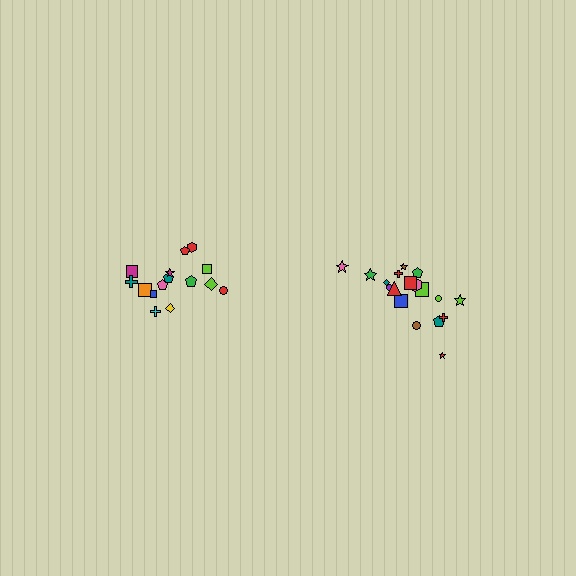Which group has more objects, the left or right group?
The right group.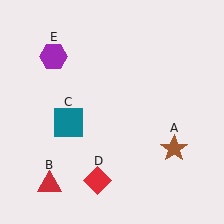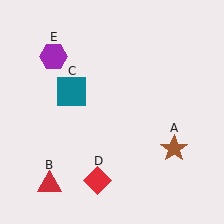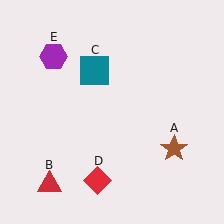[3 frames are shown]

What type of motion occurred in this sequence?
The teal square (object C) rotated clockwise around the center of the scene.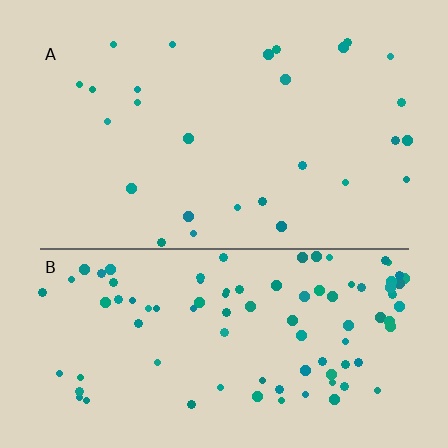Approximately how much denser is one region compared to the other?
Approximately 3.4× — region B over region A.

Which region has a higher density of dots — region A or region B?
B (the bottom).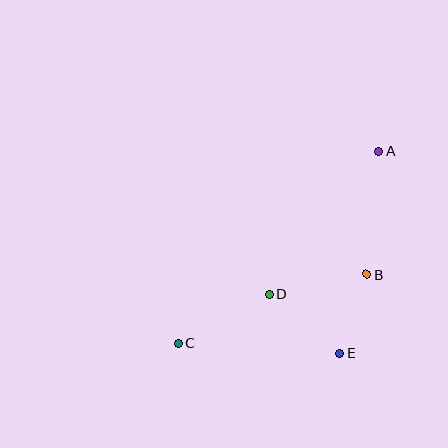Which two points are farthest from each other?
Points A and C are farthest from each other.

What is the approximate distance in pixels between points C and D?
The distance between C and D is approximately 103 pixels.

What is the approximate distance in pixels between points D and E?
The distance between D and E is approximately 92 pixels.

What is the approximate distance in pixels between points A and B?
The distance between A and B is approximately 124 pixels.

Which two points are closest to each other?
Points B and E are closest to each other.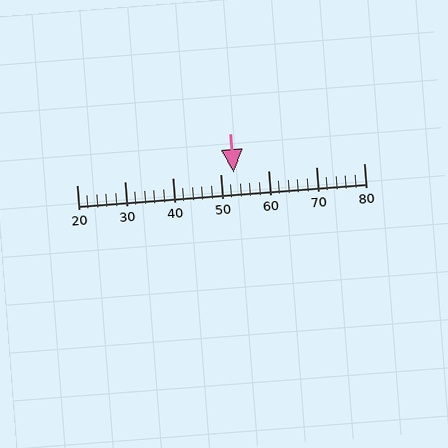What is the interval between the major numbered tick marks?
The major tick marks are spaced 10 units apart.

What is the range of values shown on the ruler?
The ruler shows values from 20 to 80.